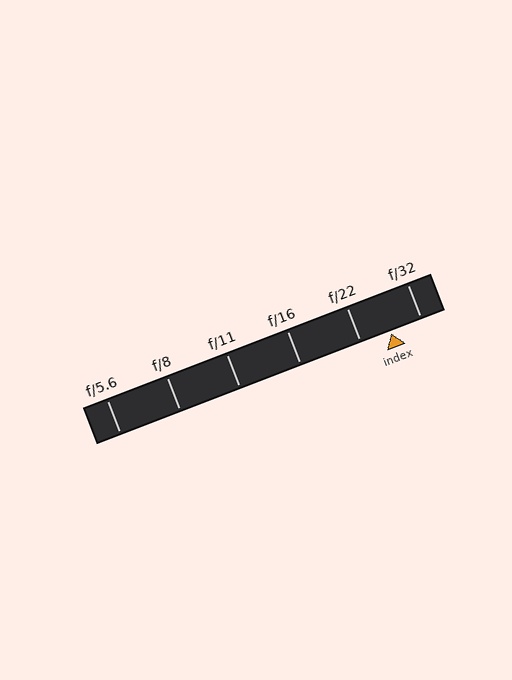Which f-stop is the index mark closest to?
The index mark is closest to f/22.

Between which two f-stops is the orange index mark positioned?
The index mark is between f/22 and f/32.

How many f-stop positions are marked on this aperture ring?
There are 6 f-stop positions marked.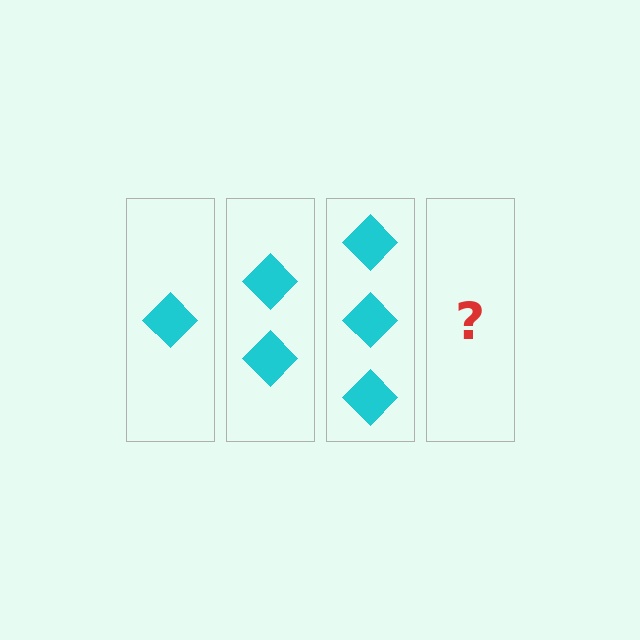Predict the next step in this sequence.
The next step is 4 diamonds.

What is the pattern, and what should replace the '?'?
The pattern is that each step adds one more diamond. The '?' should be 4 diamonds.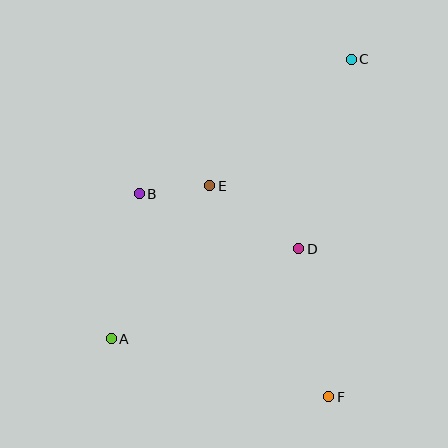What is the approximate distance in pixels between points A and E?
The distance between A and E is approximately 182 pixels.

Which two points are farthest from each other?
Points A and C are farthest from each other.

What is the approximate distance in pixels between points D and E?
The distance between D and E is approximately 109 pixels.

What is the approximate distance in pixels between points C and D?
The distance between C and D is approximately 197 pixels.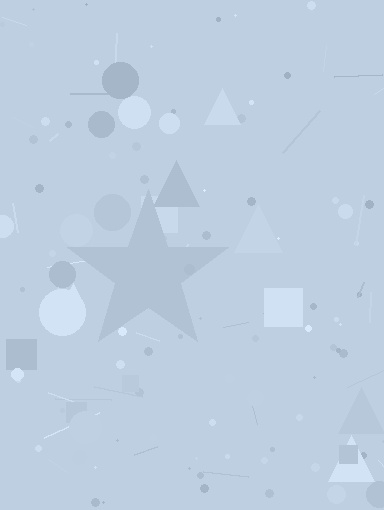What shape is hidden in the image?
A star is hidden in the image.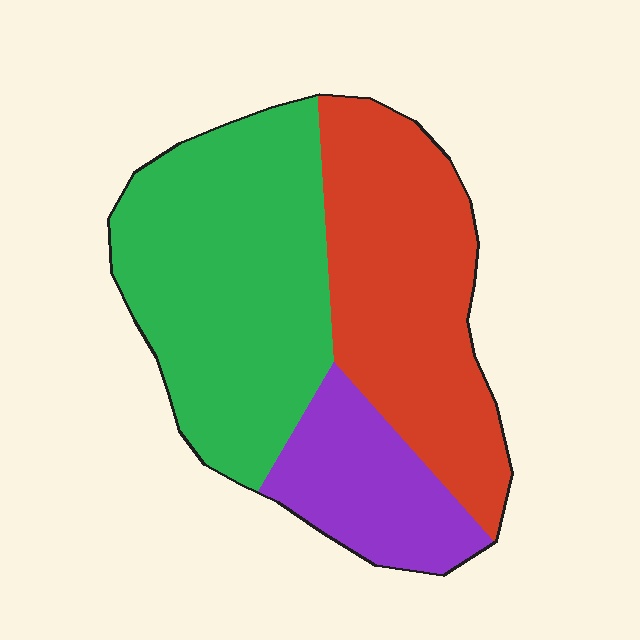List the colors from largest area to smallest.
From largest to smallest: green, red, purple.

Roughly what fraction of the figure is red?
Red takes up between a quarter and a half of the figure.